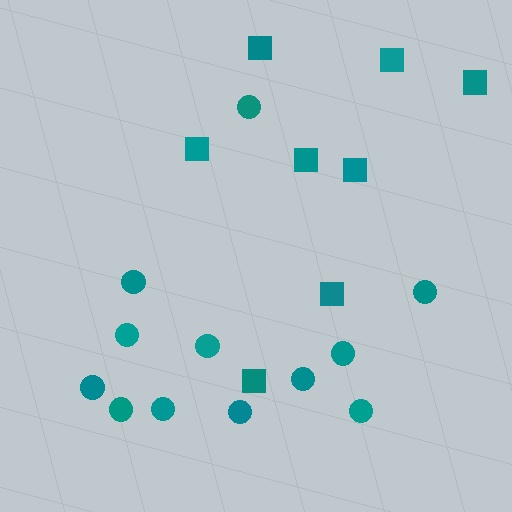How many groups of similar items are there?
There are 2 groups: one group of circles (12) and one group of squares (8).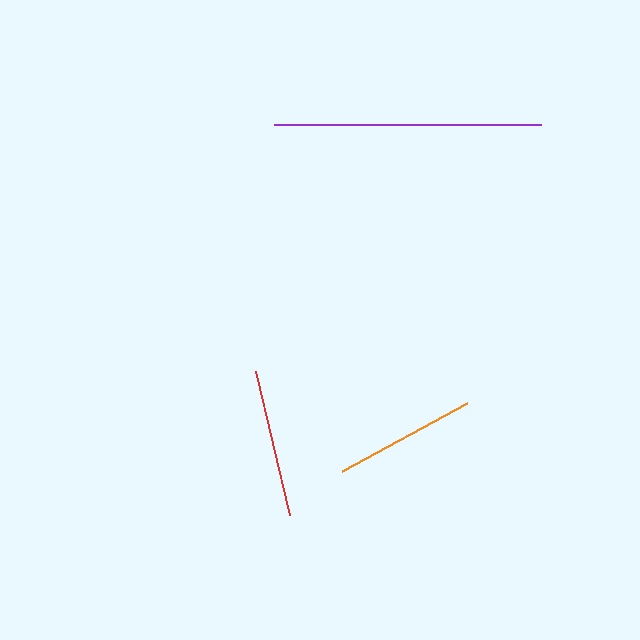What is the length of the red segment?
The red segment is approximately 148 pixels long.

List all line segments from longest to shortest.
From longest to shortest: purple, red, orange.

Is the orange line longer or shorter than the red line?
The red line is longer than the orange line.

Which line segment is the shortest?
The orange line is the shortest at approximately 142 pixels.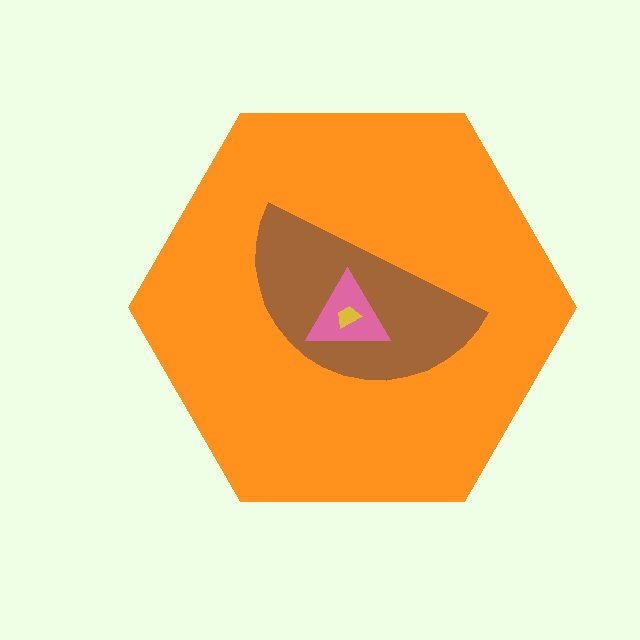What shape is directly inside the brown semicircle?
The pink triangle.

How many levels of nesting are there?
4.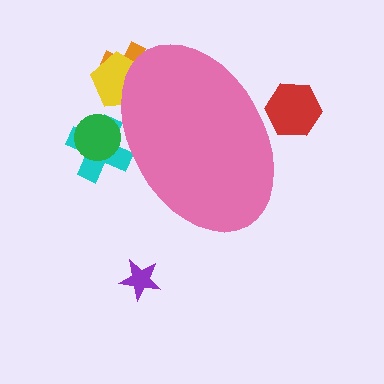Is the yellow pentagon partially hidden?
Yes, the yellow pentagon is partially hidden behind the pink ellipse.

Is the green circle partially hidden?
Yes, the green circle is partially hidden behind the pink ellipse.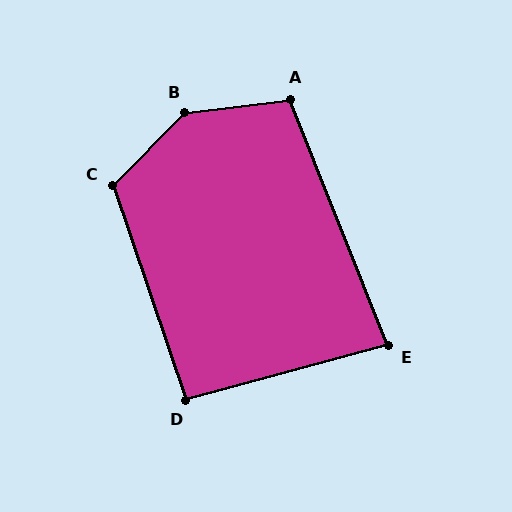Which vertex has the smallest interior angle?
E, at approximately 83 degrees.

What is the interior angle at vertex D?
Approximately 94 degrees (approximately right).